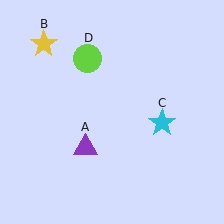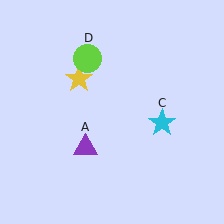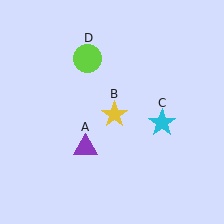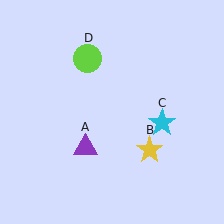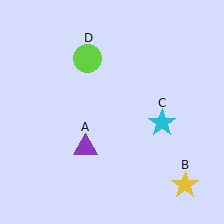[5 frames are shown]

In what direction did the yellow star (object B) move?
The yellow star (object B) moved down and to the right.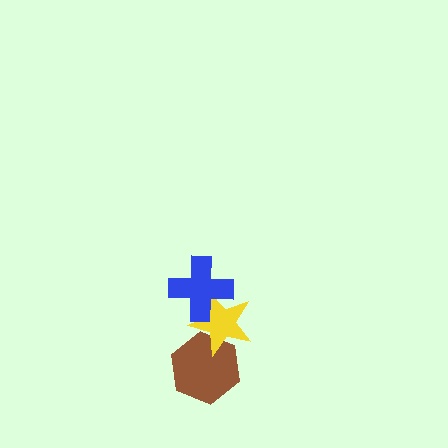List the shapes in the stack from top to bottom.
From top to bottom: the blue cross, the yellow star, the brown hexagon.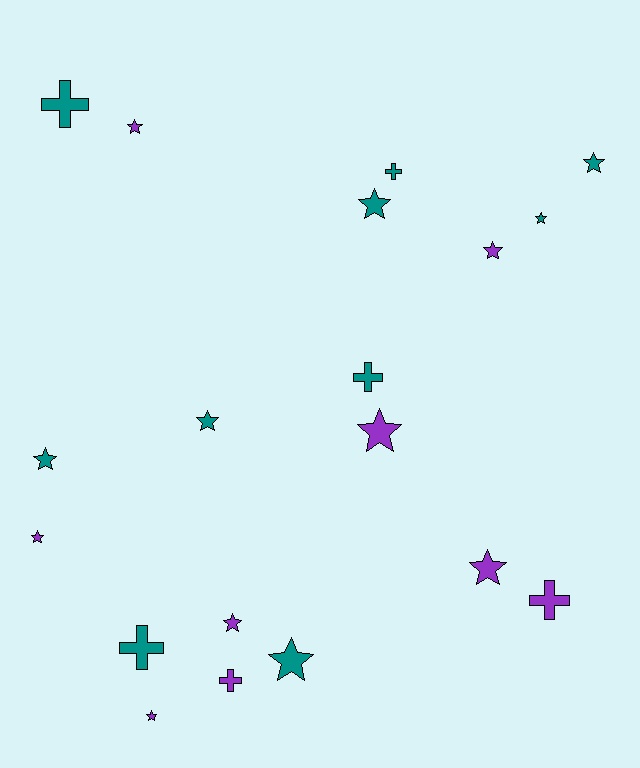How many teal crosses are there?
There are 4 teal crosses.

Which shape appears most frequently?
Star, with 13 objects.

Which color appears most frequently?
Teal, with 10 objects.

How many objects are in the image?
There are 19 objects.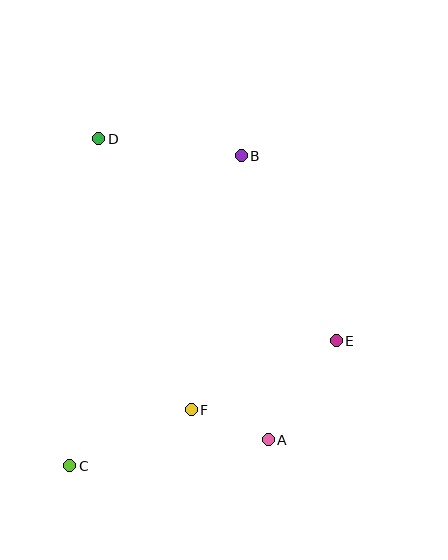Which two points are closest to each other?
Points A and F are closest to each other.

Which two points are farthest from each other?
Points B and C are farthest from each other.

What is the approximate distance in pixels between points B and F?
The distance between B and F is approximately 259 pixels.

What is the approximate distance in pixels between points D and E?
The distance between D and E is approximately 312 pixels.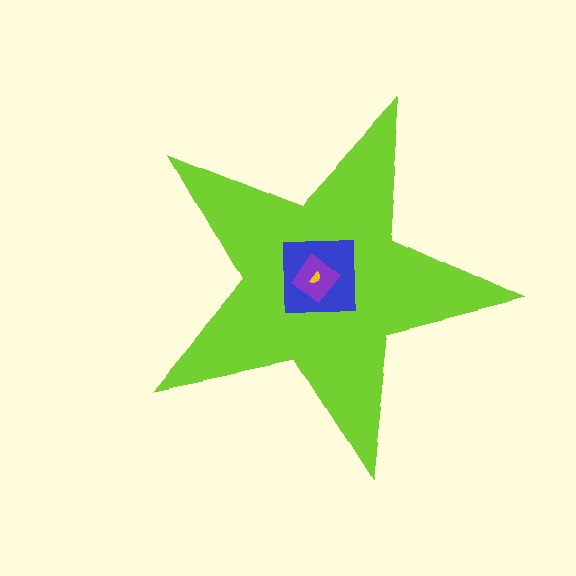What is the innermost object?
The yellow semicircle.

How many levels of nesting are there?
4.